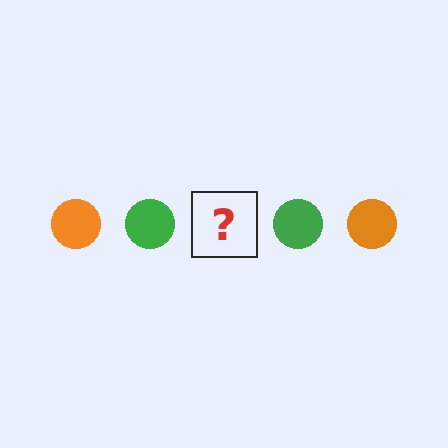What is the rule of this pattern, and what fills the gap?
The rule is that the pattern cycles through orange, green circles. The gap should be filled with an orange circle.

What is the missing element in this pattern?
The missing element is an orange circle.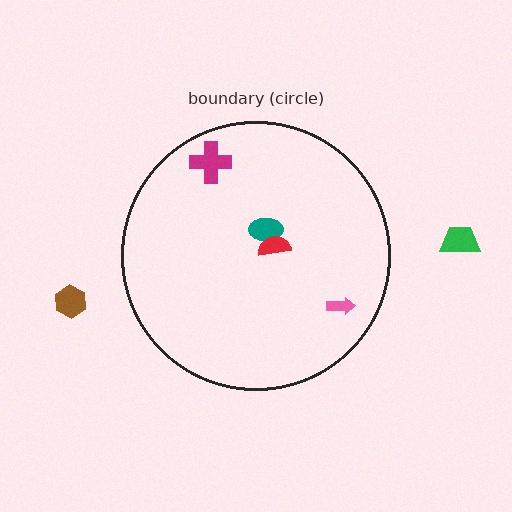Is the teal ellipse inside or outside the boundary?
Inside.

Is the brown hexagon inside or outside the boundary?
Outside.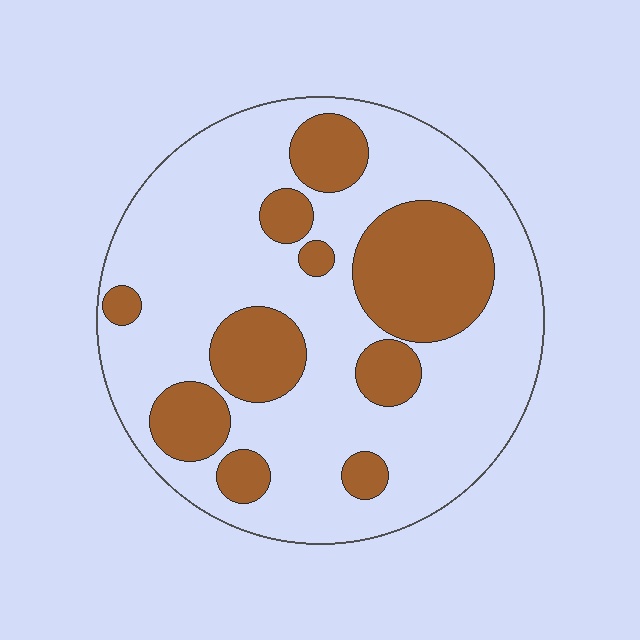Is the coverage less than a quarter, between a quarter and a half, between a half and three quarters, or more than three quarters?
Between a quarter and a half.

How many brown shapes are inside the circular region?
10.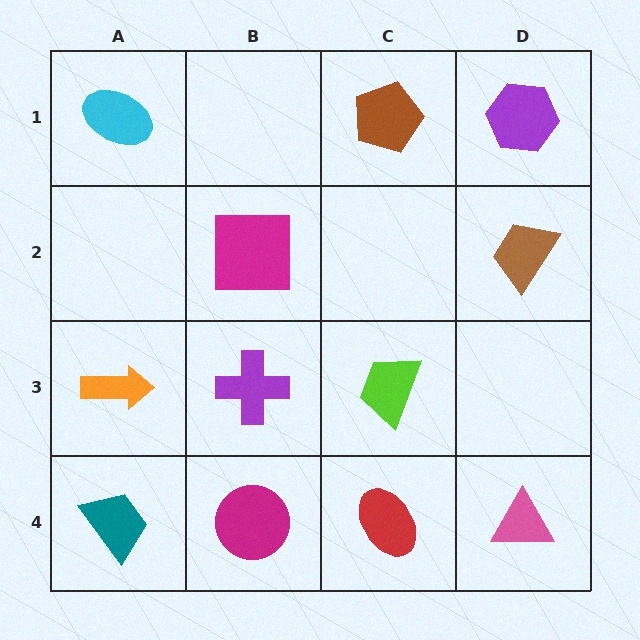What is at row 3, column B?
A purple cross.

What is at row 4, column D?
A pink triangle.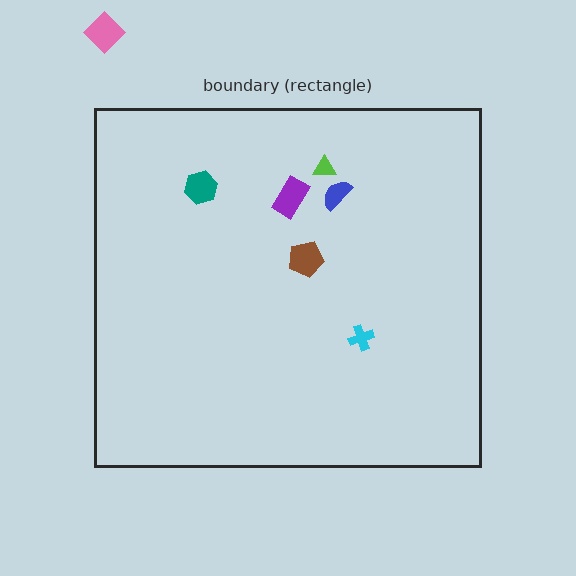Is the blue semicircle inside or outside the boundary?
Inside.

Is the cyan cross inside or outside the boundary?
Inside.